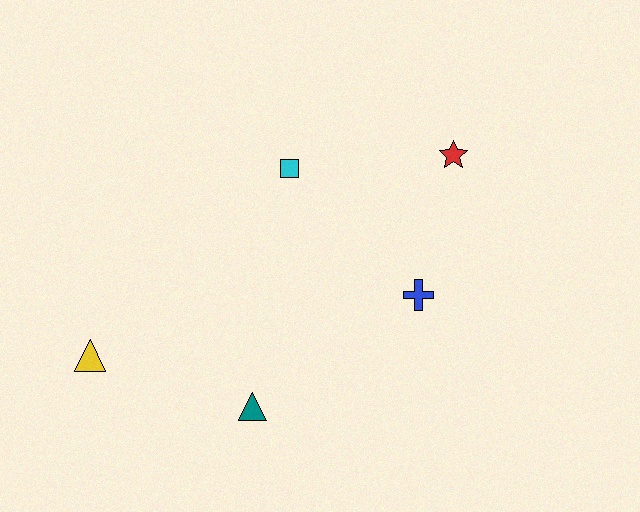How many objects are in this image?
There are 5 objects.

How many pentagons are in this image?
There are no pentagons.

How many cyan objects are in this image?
There is 1 cyan object.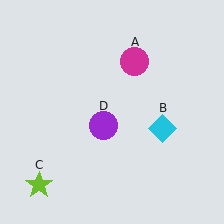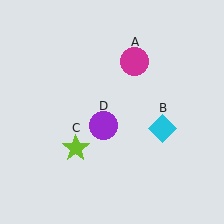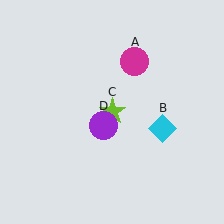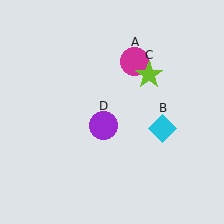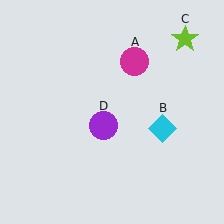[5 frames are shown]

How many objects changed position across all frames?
1 object changed position: lime star (object C).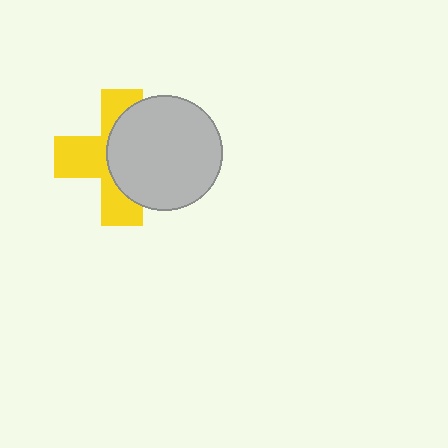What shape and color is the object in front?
The object in front is a light gray circle.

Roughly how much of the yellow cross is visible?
About half of it is visible (roughly 49%).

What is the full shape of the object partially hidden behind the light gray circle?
The partially hidden object is a yellow cross.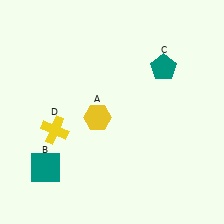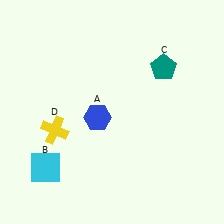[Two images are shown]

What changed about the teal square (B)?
In Image 1, B is teal. In Image 2, it changed to cyan.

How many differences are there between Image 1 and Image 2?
There are 2 differences between the two images.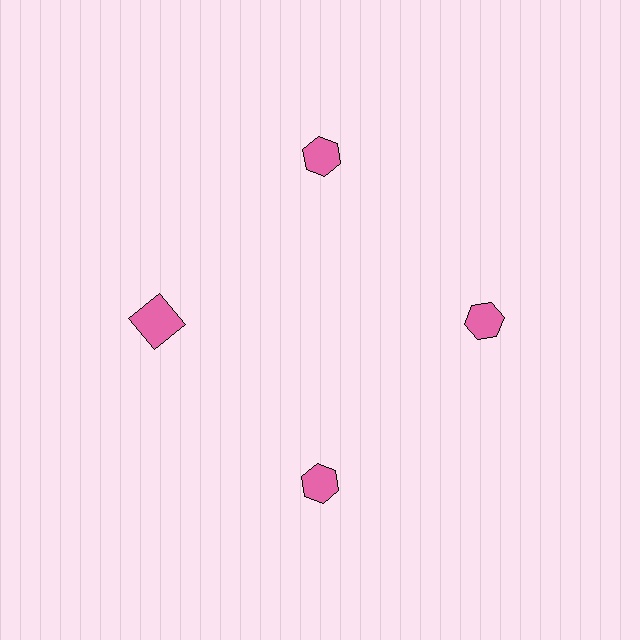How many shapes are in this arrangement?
There are 4 shapes arranged in a ring pattern.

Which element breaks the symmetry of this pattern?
The pink square at roughly the 9 o'clock position breaks the symmetry. All other shapes are pink hexagons.